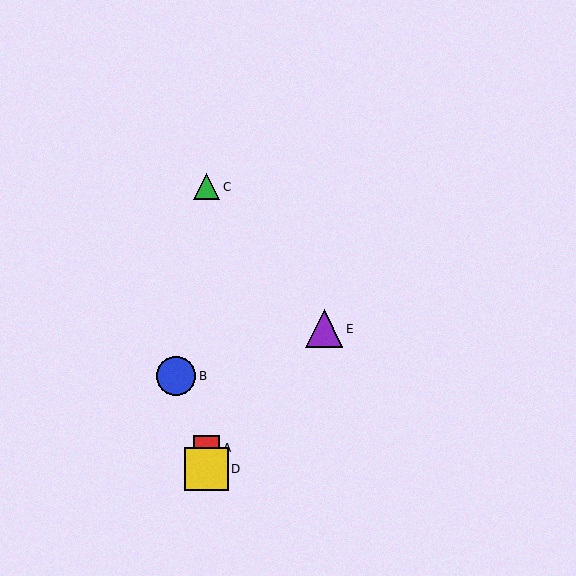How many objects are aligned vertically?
3 objects (A, C, D) are aligned vertically.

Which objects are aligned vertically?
Objects A, C, D are aligned vertically.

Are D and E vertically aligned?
No, D is at x≈207 and E is at x≈324.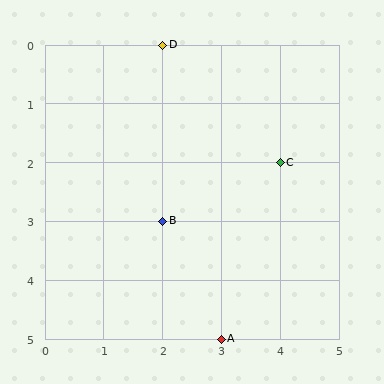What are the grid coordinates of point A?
Point A is at grid coordinates (3, 5).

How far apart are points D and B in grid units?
Points D and B are 3 rows apart.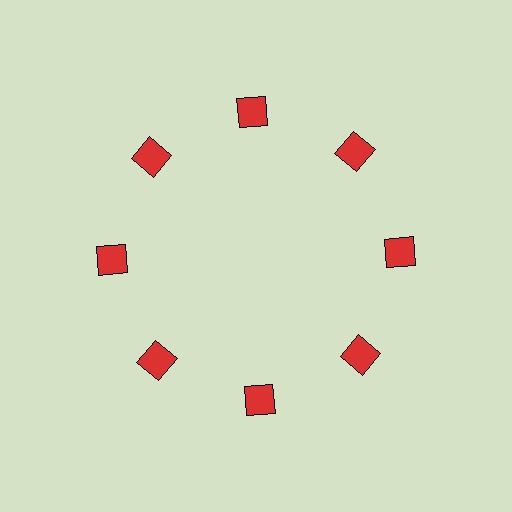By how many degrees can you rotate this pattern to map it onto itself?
The pattern maps onto itself every 45 degrees of rotation.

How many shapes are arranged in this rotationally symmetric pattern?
There are 8 shapes, arranged in 8 groups of 1.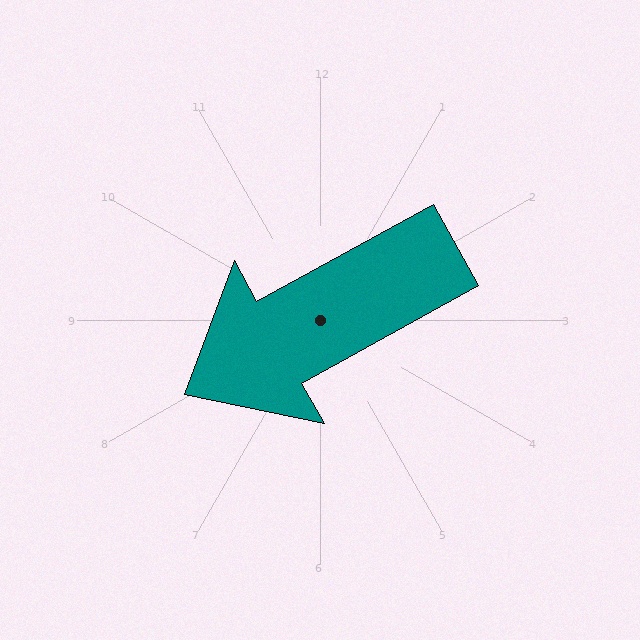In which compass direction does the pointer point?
Southwest.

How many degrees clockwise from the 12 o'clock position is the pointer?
Approximately 241 degrees.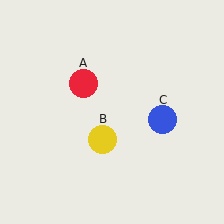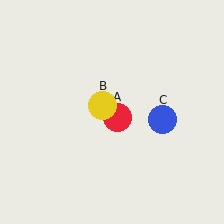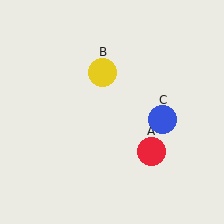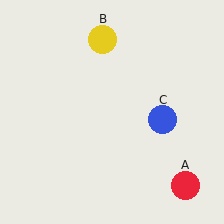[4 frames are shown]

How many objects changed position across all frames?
2 objects changed position: red circle (object A), yellow circle (object B).